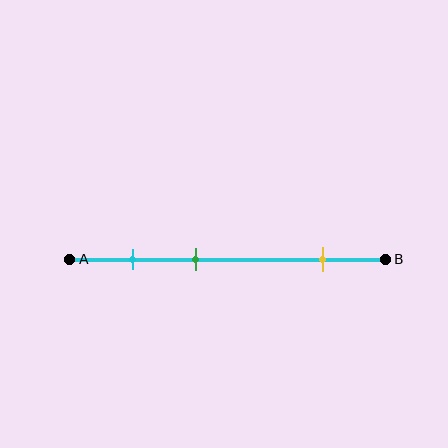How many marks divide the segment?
There are 3 marks dividing the segment.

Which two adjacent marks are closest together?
The cyan and green marks are the closest adjacent pair.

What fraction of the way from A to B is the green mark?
The green mark is approximately 40% (0.4) of the way from A to B.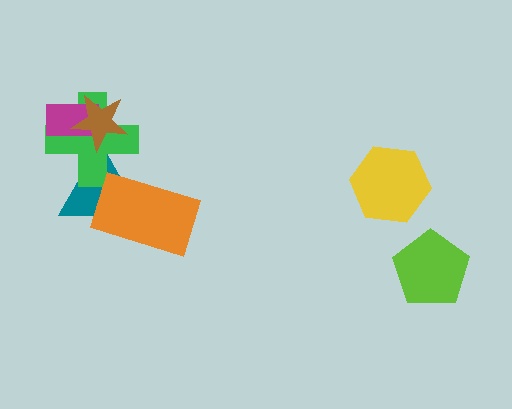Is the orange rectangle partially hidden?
No, no other shape covers it.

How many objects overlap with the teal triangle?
3 objects overlap with the teal triangle.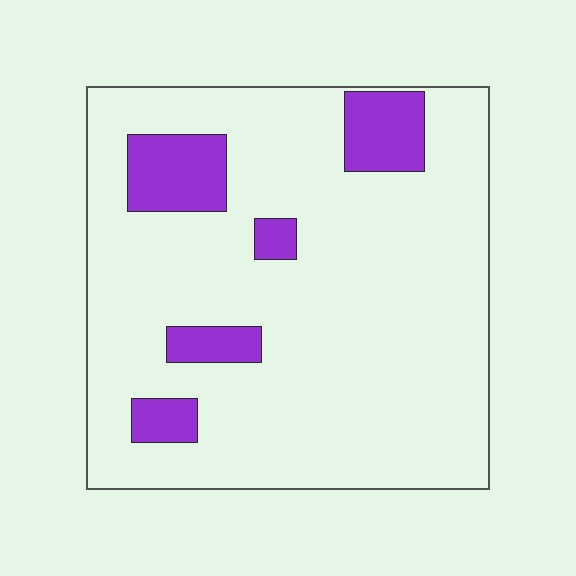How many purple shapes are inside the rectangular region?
5.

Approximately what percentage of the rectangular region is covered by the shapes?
Approximately 15%.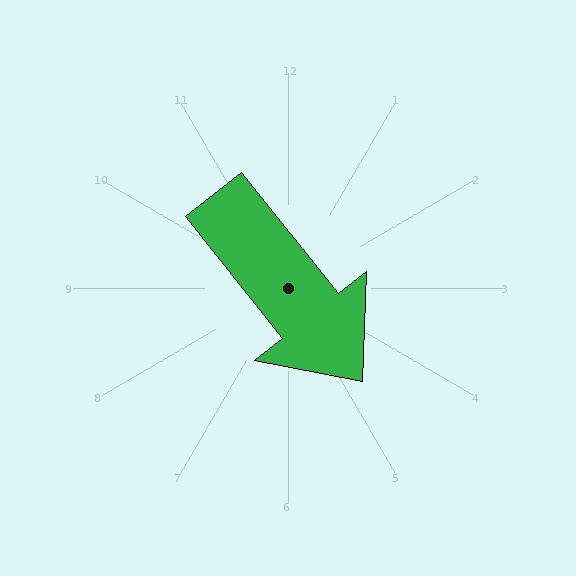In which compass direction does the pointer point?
Southeast.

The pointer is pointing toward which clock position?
Roughly 5 o'clock.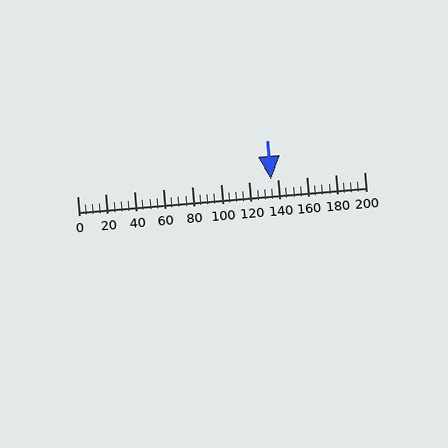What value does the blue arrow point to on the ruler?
The blue arrow points to approximately 135.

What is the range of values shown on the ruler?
The ruler shows values from 0 to 200.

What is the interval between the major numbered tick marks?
The major tick marks are spaced 20 units apart.